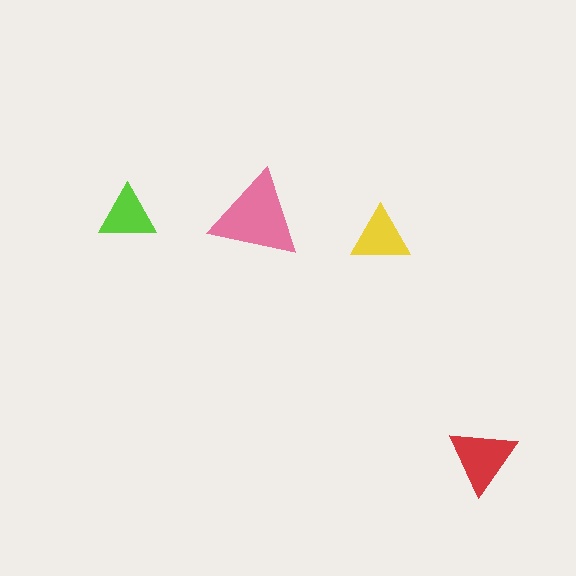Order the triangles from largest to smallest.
the pink one, the red one, the yellow one, the lime one.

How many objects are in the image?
There are 4 objects in the image.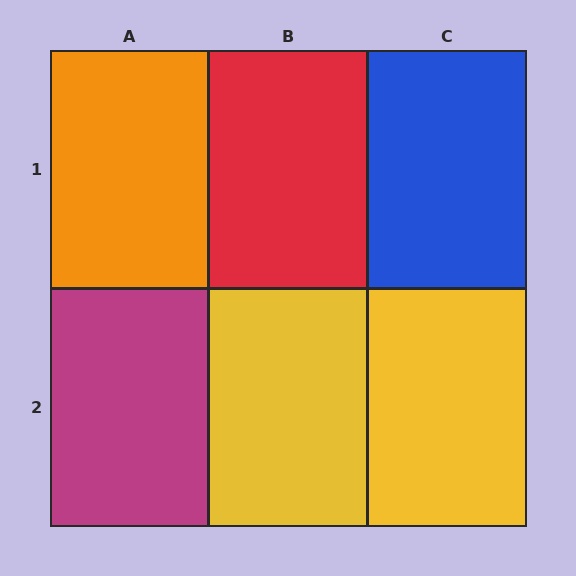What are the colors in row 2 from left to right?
Magenta, yellow, yellow.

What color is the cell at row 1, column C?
Blue.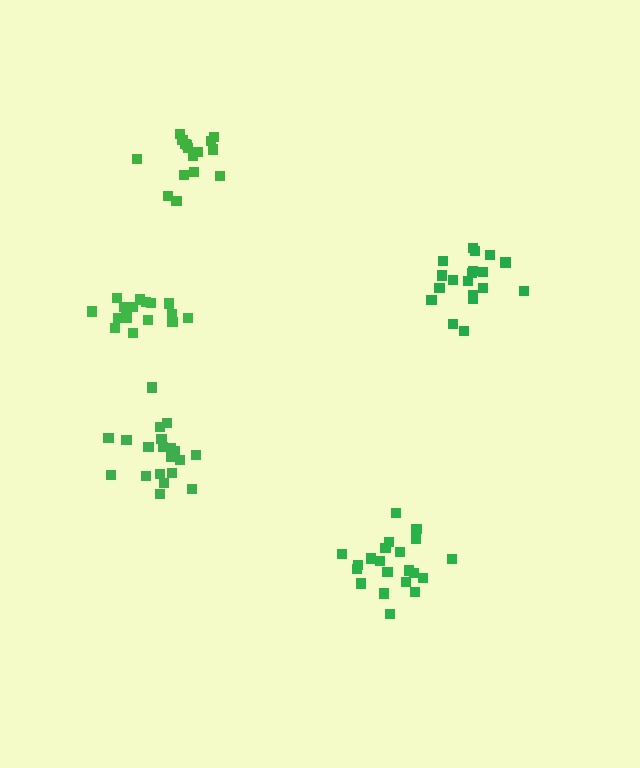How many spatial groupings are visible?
There are 5 spatial groupings.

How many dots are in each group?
Group 1: 21 dots, Group 2: 16 dots, Group 3: 16 dots, Group 4: 21 dots, Group 5: 19 dots (93 total).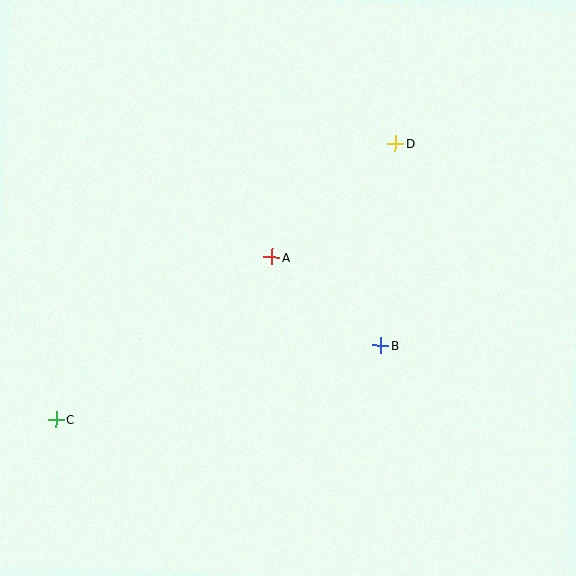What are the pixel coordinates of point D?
Point D is at (395, 143).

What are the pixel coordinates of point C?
Point C is at (56, 419).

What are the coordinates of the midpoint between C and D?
The midpoint between C and D is at (226, 281).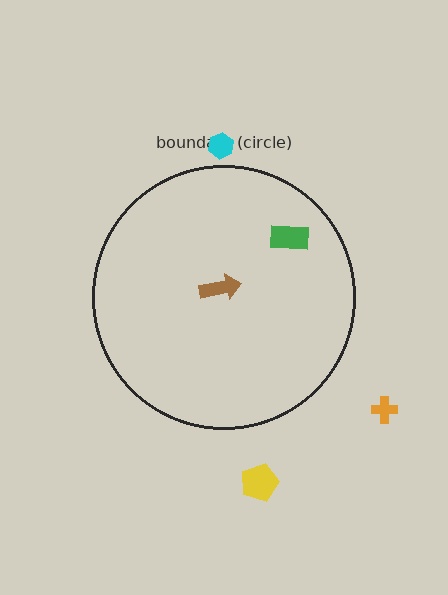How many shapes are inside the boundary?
2 inside, 3 outside.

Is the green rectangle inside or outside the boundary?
Inside.